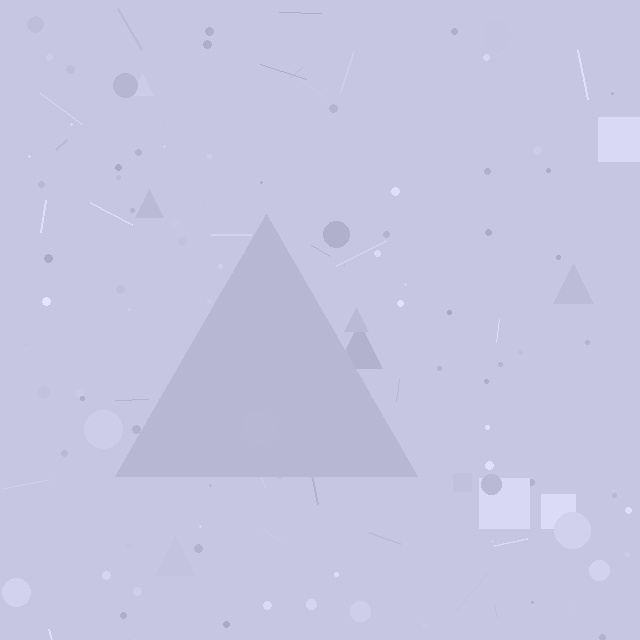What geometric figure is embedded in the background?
A triangle is embedded in the background.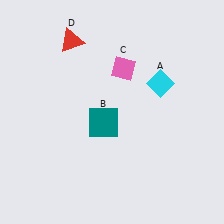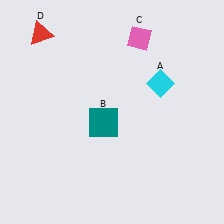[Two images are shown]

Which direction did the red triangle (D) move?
The red triangle (D) moved left.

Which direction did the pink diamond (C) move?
The pink diamond (C) moved up.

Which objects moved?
The objects that moved are: the pink diamond (C), the red triangle (D).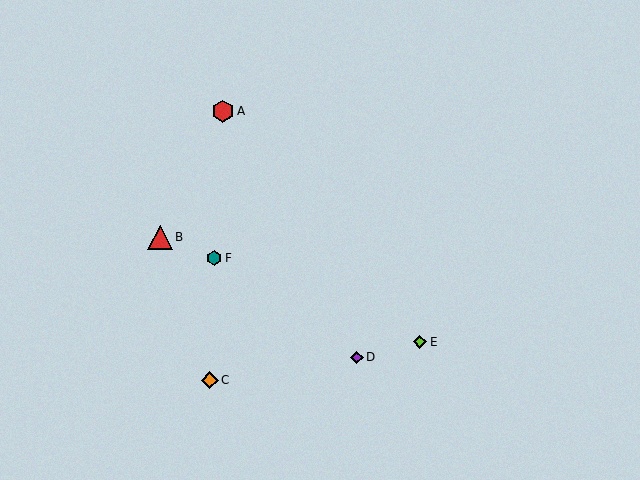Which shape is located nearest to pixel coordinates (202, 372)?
The orange diamond (labeled C) at (210, 380) is nearest to that location.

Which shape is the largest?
The red triangle (labeled B) is the largest.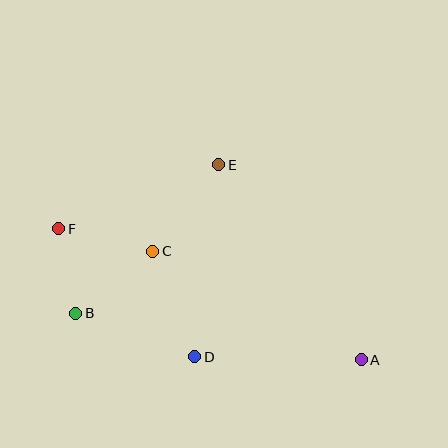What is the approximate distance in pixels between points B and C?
The distance between B and C is approximately 99 pixels.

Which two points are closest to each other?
Points B and F are closest to each other.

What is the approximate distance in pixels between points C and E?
The distance between C and E is approximately 109 pixels.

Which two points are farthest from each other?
Points A and F are farthest from each other.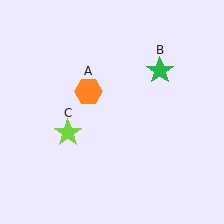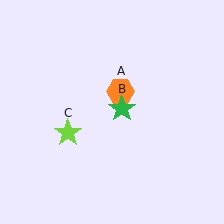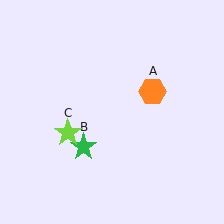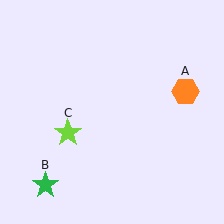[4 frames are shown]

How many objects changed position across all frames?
2 objects changed position: orange hexagon (object A), green star (object B).